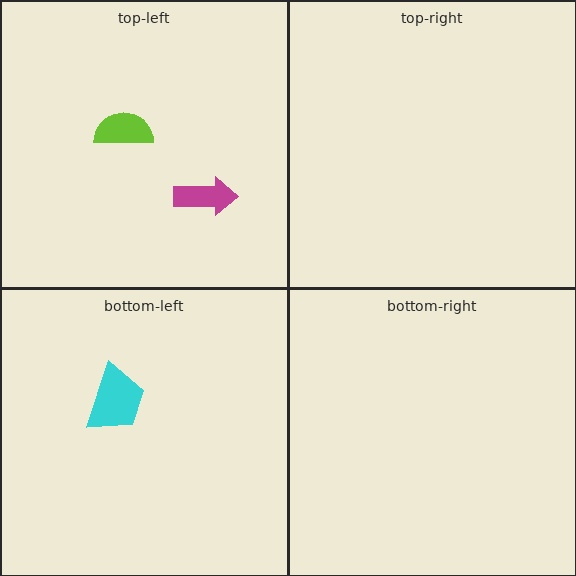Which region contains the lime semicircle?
The top-left region.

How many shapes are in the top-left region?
2.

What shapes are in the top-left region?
The magenta arrow, the lime semicircle.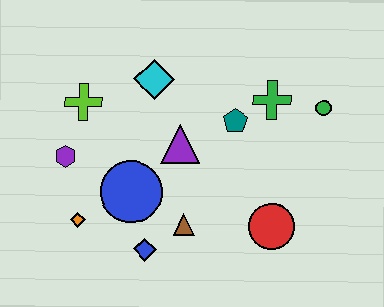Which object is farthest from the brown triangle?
The green circle is farthest from the brown triangle.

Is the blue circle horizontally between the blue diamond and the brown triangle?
No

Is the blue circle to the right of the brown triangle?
No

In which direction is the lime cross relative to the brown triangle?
The lime cross is above the brown triangle.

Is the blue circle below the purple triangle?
Yes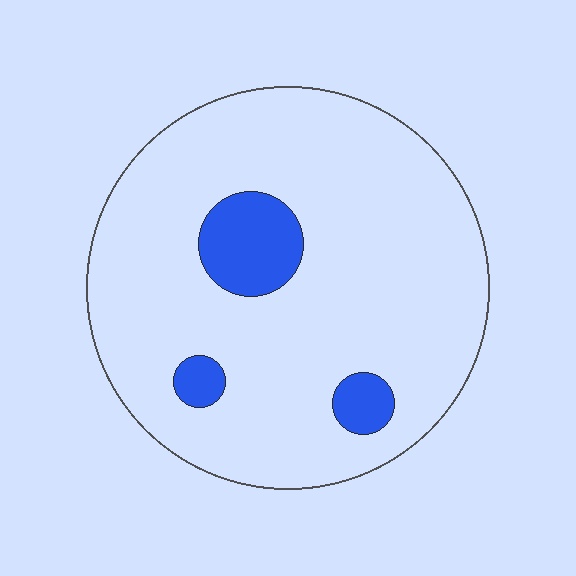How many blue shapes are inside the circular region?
3.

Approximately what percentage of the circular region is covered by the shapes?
Approximately 10%.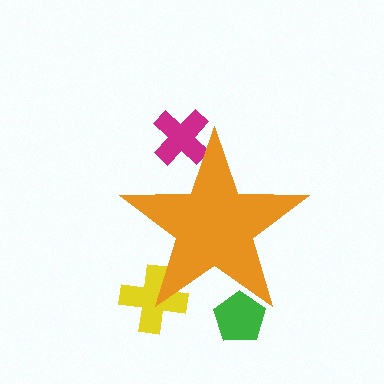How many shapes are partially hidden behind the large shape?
3 shapes are partially hidden.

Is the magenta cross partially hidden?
Yes, the magenta cross is partially hidden behind the orange star.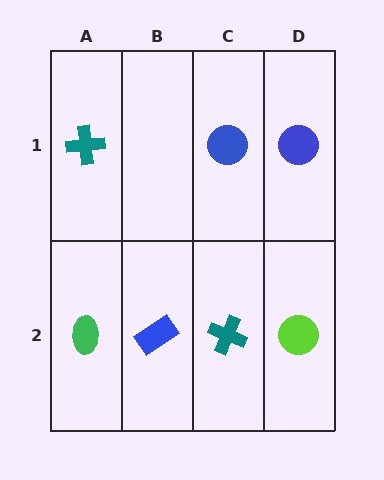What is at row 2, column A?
A green ellipse.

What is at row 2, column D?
A lime circle.